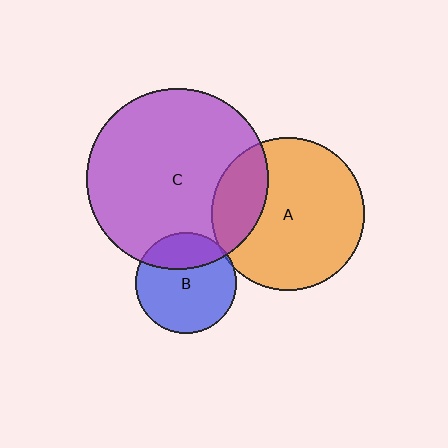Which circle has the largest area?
Circle C (purple).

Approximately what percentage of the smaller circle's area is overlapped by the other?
Approximately 25%.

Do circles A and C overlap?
Yes.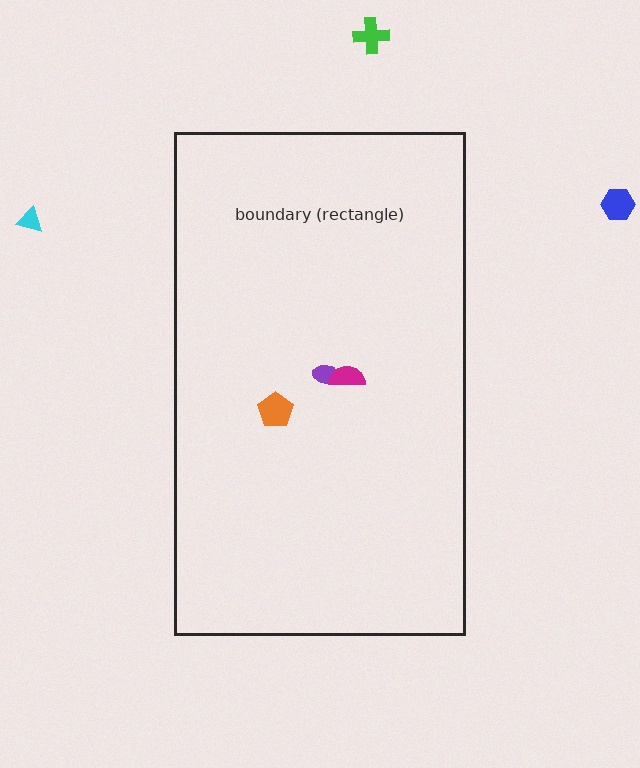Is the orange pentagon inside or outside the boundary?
Inside.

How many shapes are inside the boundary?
3 inside, 3 outside.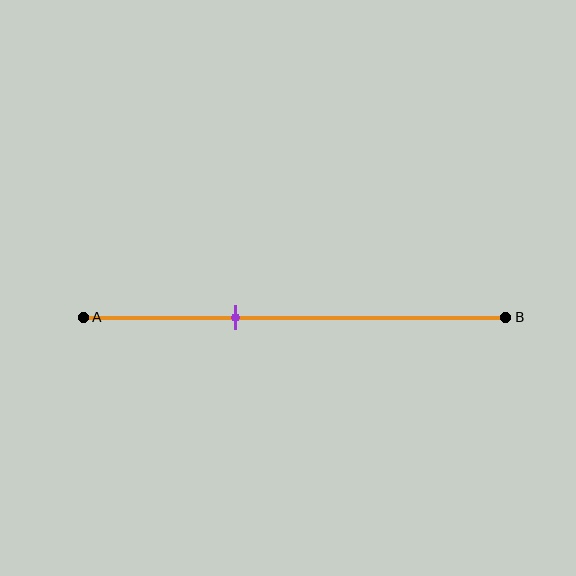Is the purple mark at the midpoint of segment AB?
No, the mark is at about 35% from A, not at the 50% midpoint.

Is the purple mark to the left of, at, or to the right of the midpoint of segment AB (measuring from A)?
The purple mark is to the left of the midpoint of segment AB.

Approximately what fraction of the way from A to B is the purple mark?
The purple mark is approximately 35% of the way from A to B.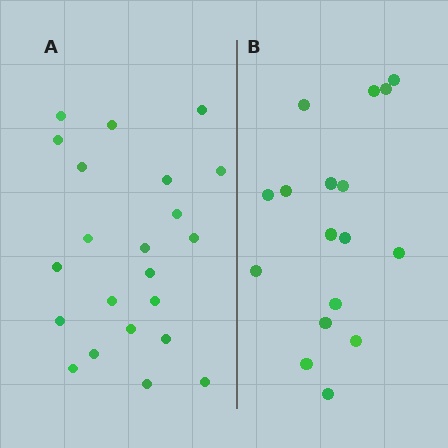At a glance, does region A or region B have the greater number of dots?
Region A (the left region) has more dots.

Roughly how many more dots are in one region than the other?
Region A has about 5 more dots than region B.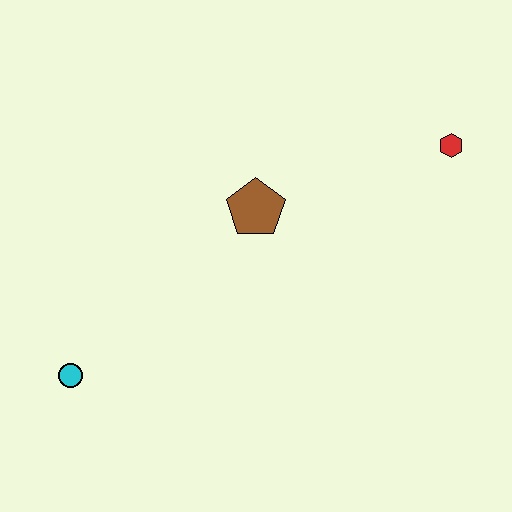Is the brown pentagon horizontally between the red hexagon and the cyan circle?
Yes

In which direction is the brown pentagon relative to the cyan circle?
The brown pentagon is to the right of the cyan circle.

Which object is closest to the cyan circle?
The brown pentagon is closest to the cyan circle.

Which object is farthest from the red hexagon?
The cyan circle is farthest from the red hexagon.